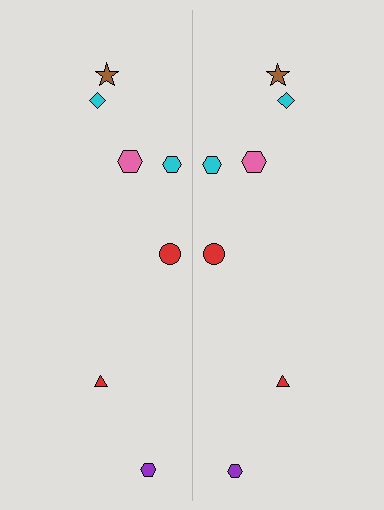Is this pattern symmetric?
Yes, this pattern has bilateral (reflection) symmetry.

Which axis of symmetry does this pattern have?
The pattern has a vertical axis of symmetry running through the center of the image.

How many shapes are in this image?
There are 14 shapes in this image.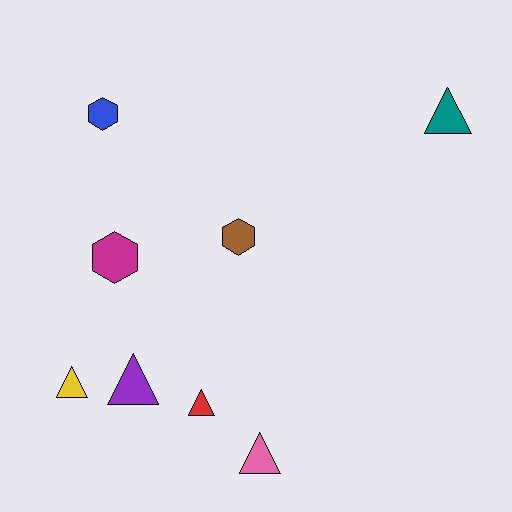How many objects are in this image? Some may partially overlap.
There are 8 objects.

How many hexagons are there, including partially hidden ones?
There are 3 hexagons.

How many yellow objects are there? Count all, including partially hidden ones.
There is 1 yellow object.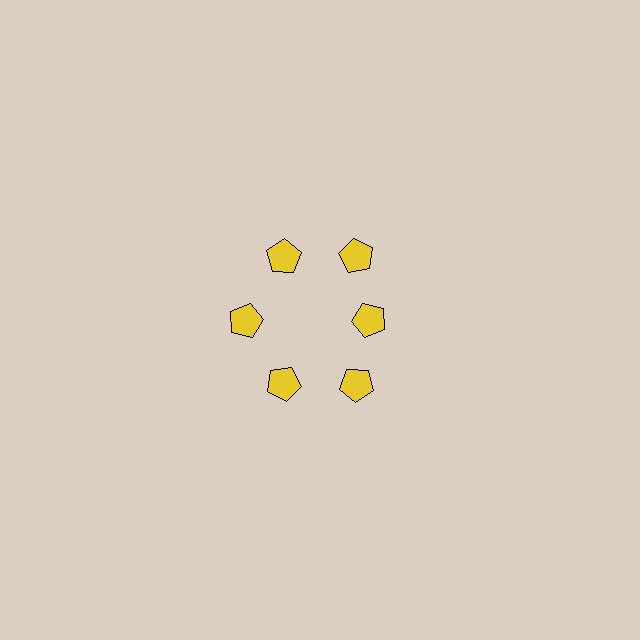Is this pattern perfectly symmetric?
No. The 6 yellow pentagons are arranged in a ring, but one element near the 3 o'clock position is pulled inward toward the center, breaking the 6-fold rotational symmetry.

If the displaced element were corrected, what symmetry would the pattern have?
It would have 6-fold rotational symmetry — the pattern would map onto itself every 60 degrees.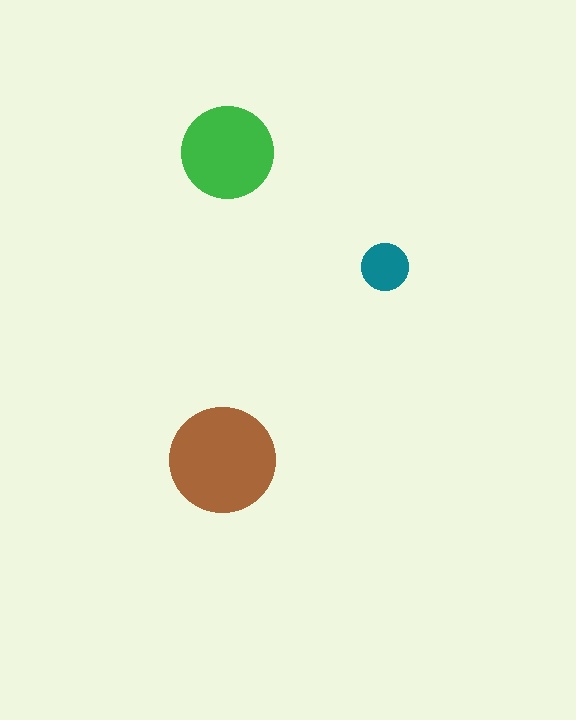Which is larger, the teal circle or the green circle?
The green one.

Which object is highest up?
The green circle is topmost.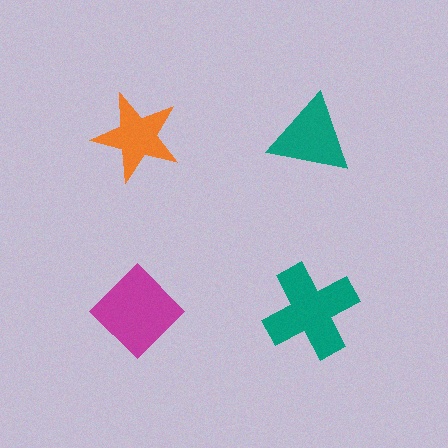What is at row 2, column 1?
A magenta diamond.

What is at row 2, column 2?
A teal cross.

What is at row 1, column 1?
An orange star.